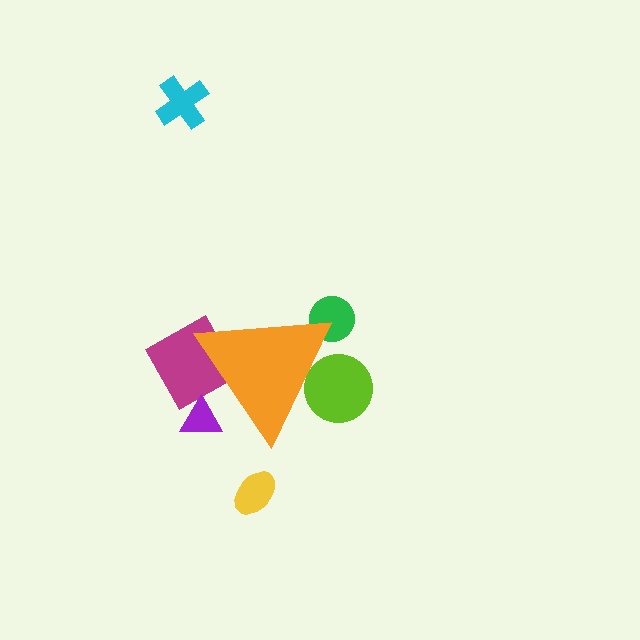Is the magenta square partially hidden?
Yes, the magenta square is partially hidden behind the orange triangle.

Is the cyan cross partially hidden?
No, the cyan cross is fully visible.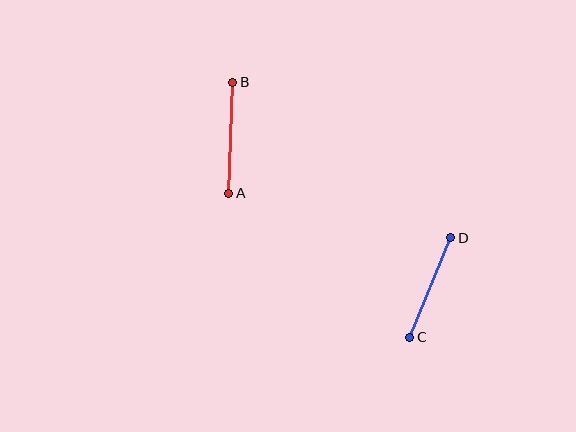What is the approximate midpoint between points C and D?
The midpoint is at approximately (430, 288) pixels.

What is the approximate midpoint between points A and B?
The midpoint is at approximately (231, 138) pixels.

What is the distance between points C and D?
The distance is approximately 108 pixels.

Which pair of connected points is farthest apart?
Points A and B are farthest apart.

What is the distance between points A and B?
The distance is approximately 111 pixels.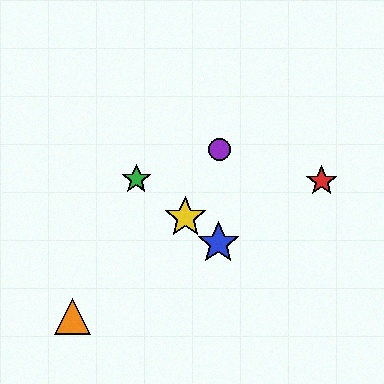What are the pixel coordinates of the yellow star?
The yellow star is at (185, 217).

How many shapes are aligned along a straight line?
3 shapes (the blue star, the green star, the yellow star) are aligned along a straight line.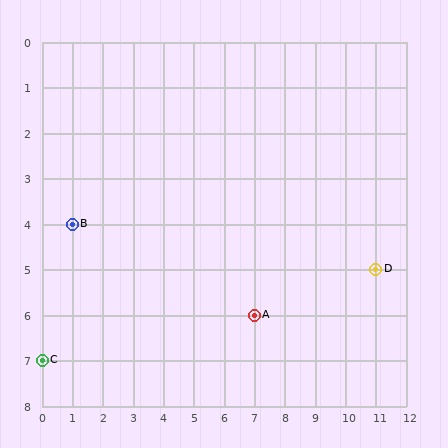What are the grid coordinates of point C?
Point C is at grid coordinates (0, 7).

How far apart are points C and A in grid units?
Points C and A are 7 columns and 1 row apart (about 7.1 grid units diagonally).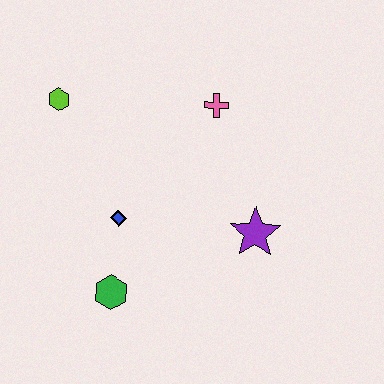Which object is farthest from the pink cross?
The green hexagon is farthest from the pink cross.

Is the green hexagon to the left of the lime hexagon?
No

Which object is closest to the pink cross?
The purple star is closest to the pink cross.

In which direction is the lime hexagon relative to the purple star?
The lime hexagon is to the left of the purple star.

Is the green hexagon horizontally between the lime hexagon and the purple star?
Yes